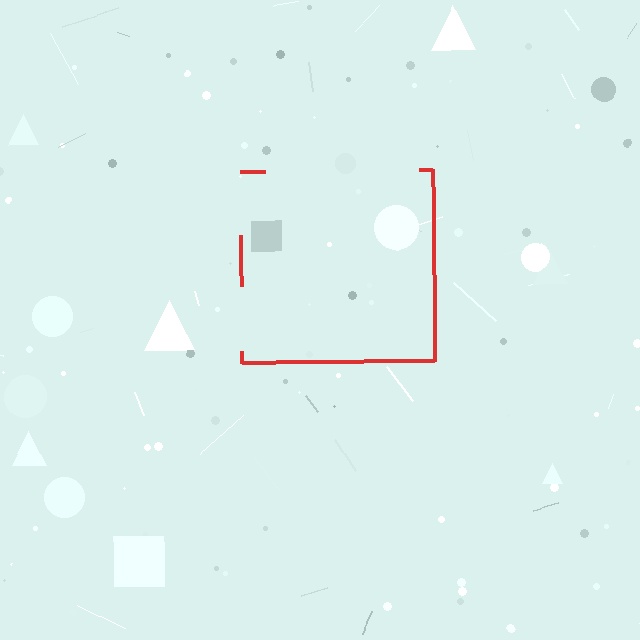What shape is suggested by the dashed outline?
The dashed outline suggests a square.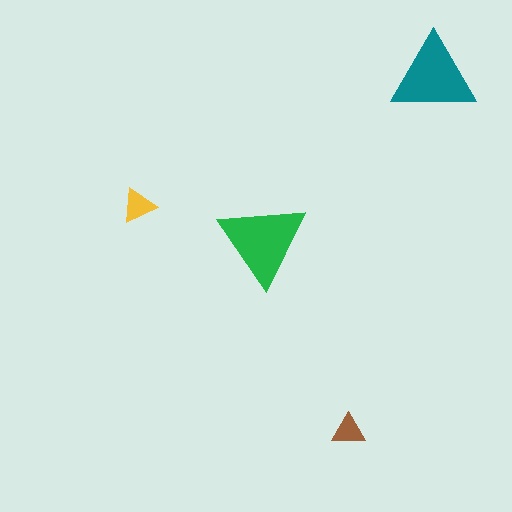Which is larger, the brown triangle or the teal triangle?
The teal one.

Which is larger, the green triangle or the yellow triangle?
The green one.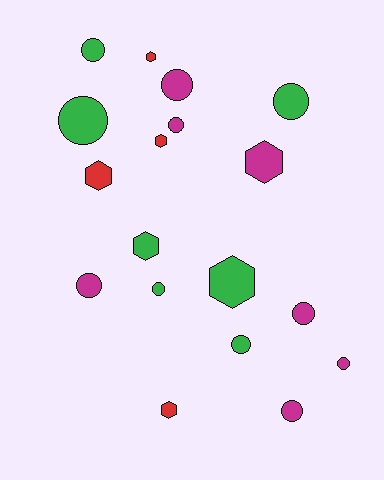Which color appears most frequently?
Magenta, with 7 objects.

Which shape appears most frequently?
Circle, with 11 objects.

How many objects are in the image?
There are 18 objects.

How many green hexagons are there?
There are 2 green hexagons.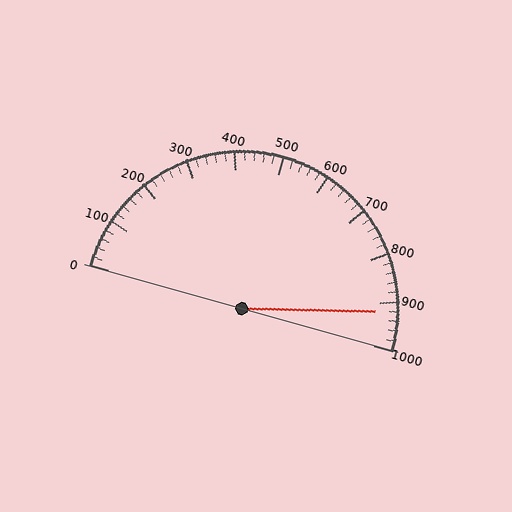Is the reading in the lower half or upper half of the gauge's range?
The reading is in the upper half of the range (0 to 1000).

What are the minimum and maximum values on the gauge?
The gauge ranges from 0 to 1000.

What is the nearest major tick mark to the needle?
The nearest major tick mark is 900.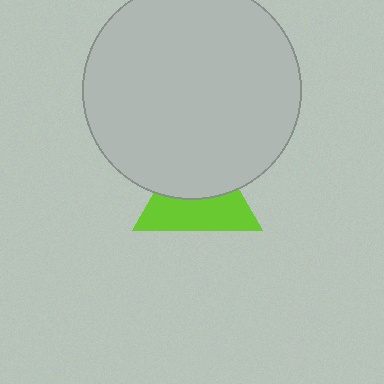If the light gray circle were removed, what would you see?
You would see the complete lime triangle.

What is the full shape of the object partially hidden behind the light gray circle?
The partially hidden object is a lime triangle.